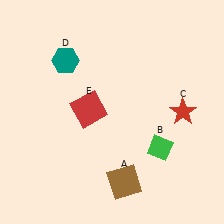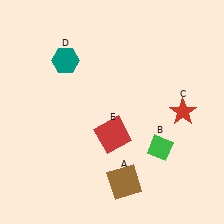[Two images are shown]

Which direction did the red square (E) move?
The red square (E) moved down.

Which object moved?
The red square (E) moved down.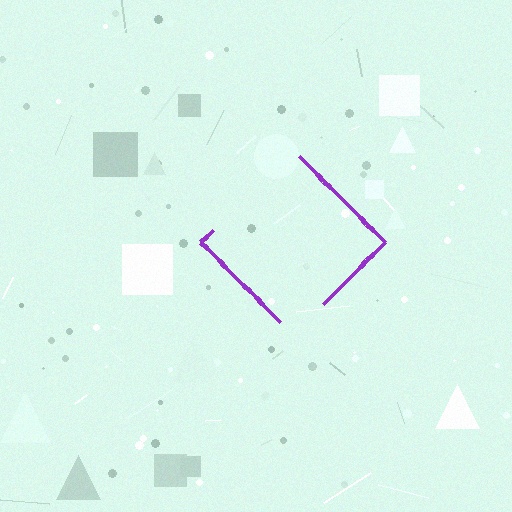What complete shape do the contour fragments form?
The contour fragments form a diamond.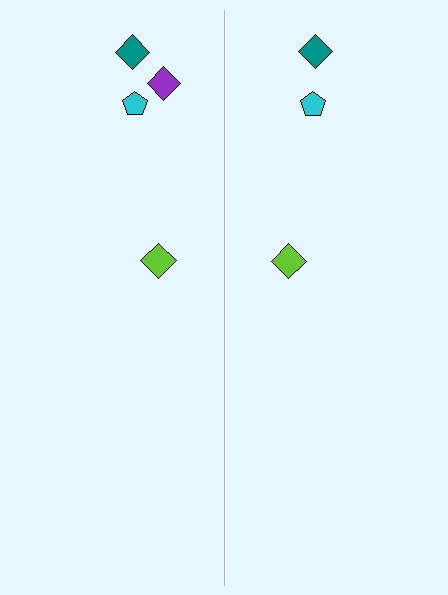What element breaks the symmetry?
A purple diamond is missing from the right side.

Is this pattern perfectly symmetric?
No, the pattern is not perfectly symmetric. A purple diamond is missing from the right side.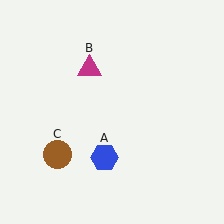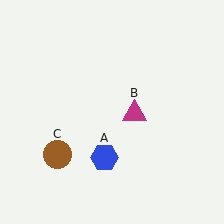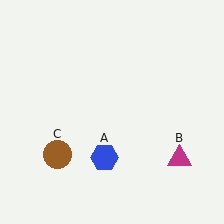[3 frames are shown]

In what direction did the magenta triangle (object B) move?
The magenta triangle (object B) moved down and to the right.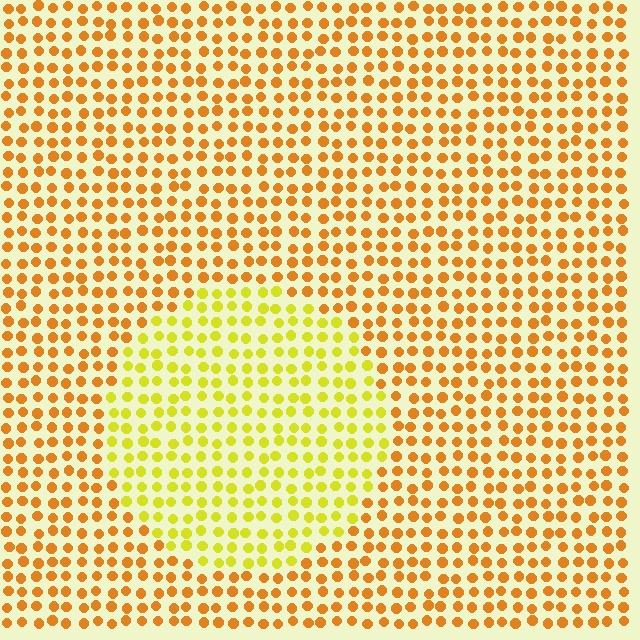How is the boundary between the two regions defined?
The boundary is defined purely by a slight shift in hue (about 34 degrees). Spacing, size, and orientation are identical on both sides.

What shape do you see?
I see a circle.